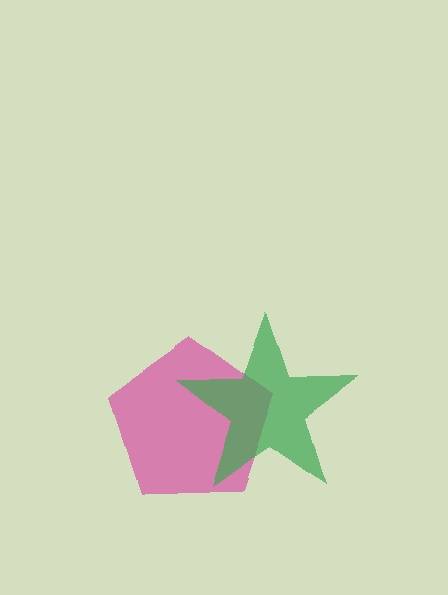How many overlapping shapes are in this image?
There are 2 overlapping shapes in the image.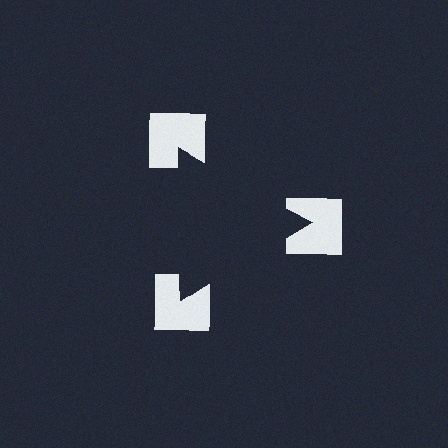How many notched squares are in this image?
There are 3 — one at each vertex of the illusory triangle.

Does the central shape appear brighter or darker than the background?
It typically appears slightly darker than the background, even though no actual brightness change is drawn.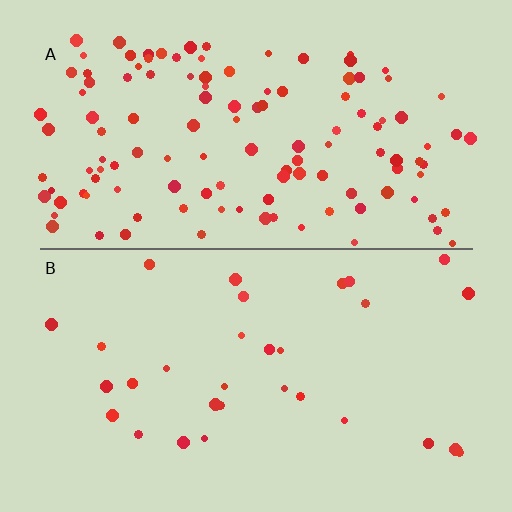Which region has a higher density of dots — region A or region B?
A (the top).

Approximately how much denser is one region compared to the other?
Approximately 4.0× — region A over region B.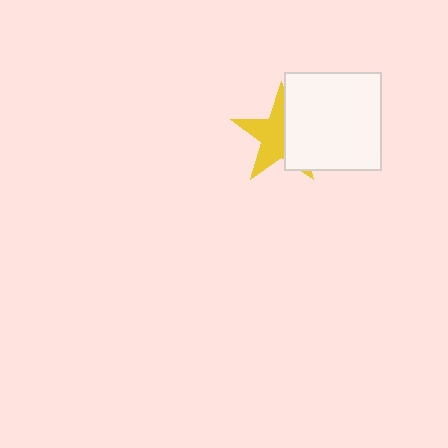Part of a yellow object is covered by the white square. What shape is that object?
It is a star.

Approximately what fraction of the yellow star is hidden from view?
Roughly 45% of the yellow star is hidden behind the white square.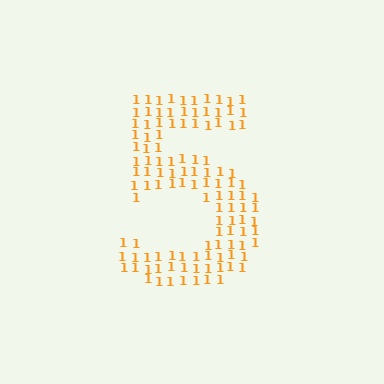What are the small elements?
The small elements are digit 1's.